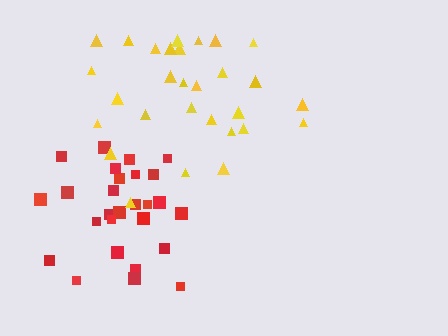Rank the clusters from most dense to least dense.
red, yellow.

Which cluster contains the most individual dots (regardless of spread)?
Yellow (29).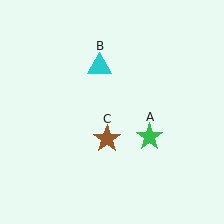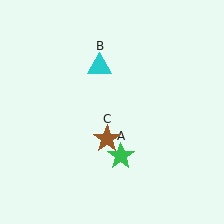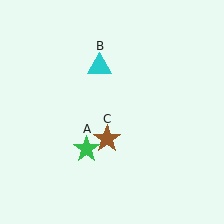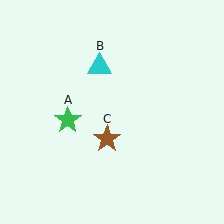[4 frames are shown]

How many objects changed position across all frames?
1 object changed position: green star (object A).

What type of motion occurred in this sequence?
The green star (object A) rotated clockwise around the center of the scene.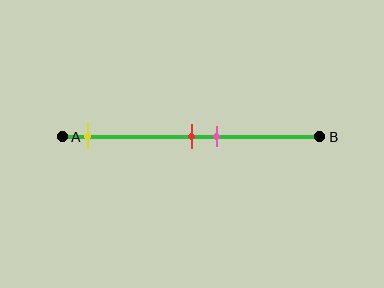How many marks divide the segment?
There are 3 marks dividing the segment.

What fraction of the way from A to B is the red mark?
The red mark is approximately 50% (0.5) of the way from A to B.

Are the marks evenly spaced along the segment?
No, the marks are not evenly spaced.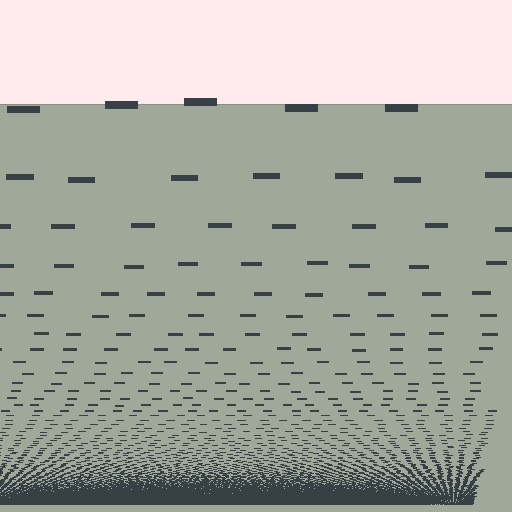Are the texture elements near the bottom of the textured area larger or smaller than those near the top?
Smaller. The gradient is inverted — elements near the bottom are smaller and denser.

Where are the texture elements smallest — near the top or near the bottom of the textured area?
Near the bottom.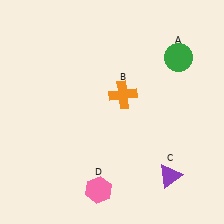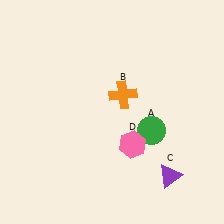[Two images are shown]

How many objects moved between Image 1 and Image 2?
2 objects moved between the two images.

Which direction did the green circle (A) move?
The green circle (A) moved down.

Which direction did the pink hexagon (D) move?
The pink hexagon (D) moved up.